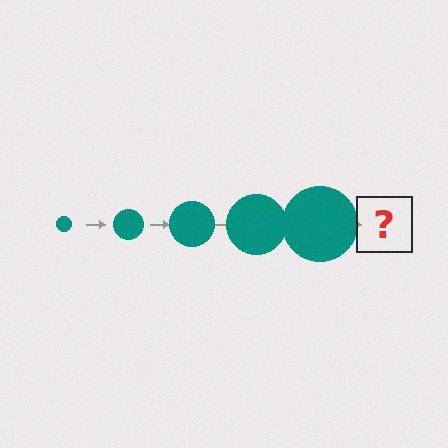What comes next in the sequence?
The next element should be a teal circle, larger than the previous one.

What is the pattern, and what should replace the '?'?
The pattern is that the circle gets progressively larger each step. The '?' should be a teal circle, larger than the previous one.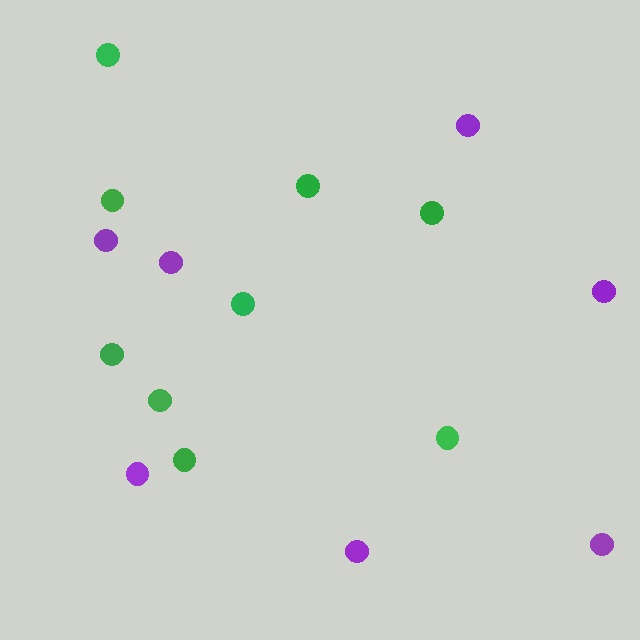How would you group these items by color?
There are 2 groups: one group of purple circles (7) and one group of green circles (9).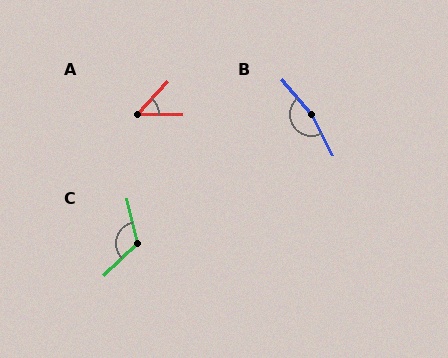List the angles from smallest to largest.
A (48°), C (121°), B (167°).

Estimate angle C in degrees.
Approximately 121 degrees.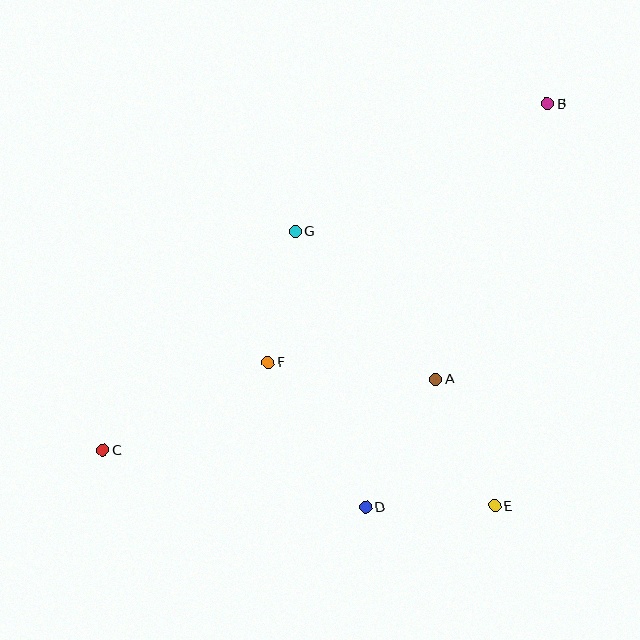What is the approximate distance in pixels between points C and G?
The distance between C and G is approximately 291 pixels.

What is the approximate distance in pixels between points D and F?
The distance between D and F is approximately 174 pixels.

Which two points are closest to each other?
Points D and E are closest to each other.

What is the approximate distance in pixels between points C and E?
The distance between C and E is approximately 395 pixels.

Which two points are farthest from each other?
Points B and C are farthest from each other.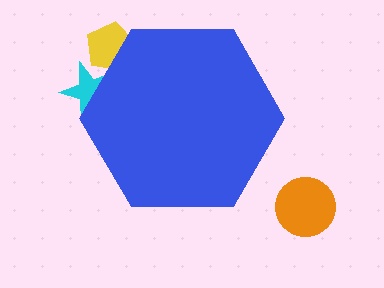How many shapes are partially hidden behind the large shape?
2 shapes are partially hidden.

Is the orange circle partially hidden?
No, the orange circle is fully visible.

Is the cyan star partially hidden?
Yes, the cyan star is partially hidden behind the blue hexagon.